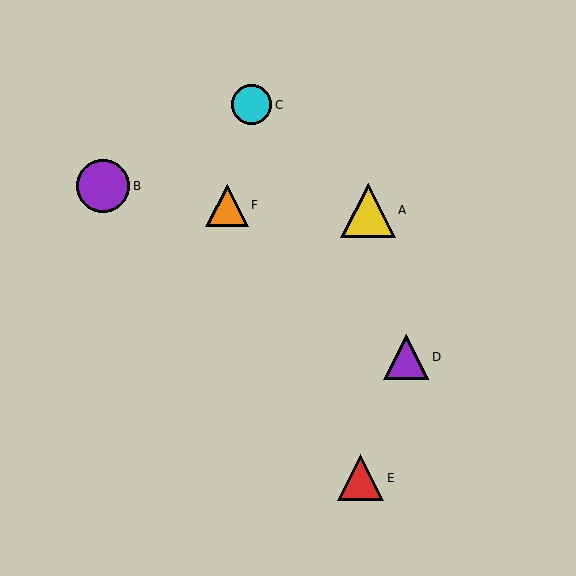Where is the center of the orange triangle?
The center of the orange triangle is at (227, 205).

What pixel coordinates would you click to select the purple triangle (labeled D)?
Click at (406, 357) to select the purple triangle D.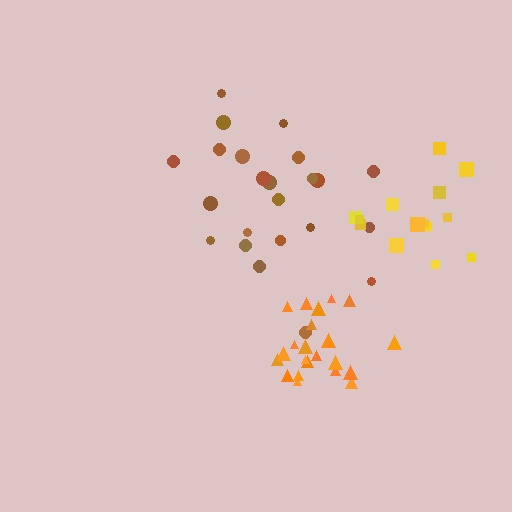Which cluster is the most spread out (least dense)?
Brown.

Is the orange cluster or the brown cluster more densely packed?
Orange.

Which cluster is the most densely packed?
Orange.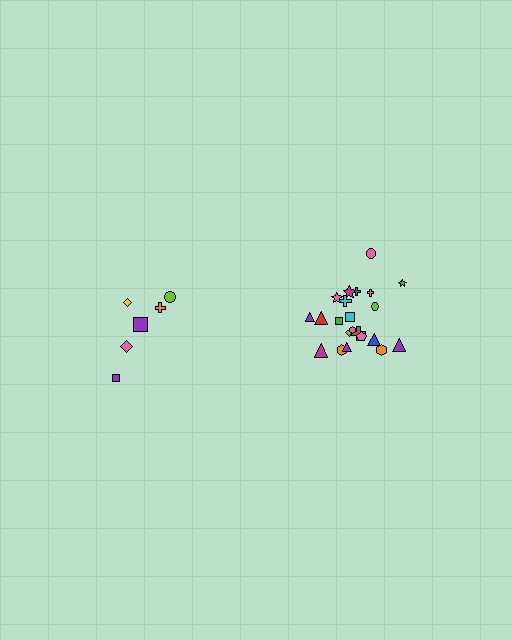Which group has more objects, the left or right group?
The right group.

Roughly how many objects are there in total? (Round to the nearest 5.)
Roughly 30 objects in total.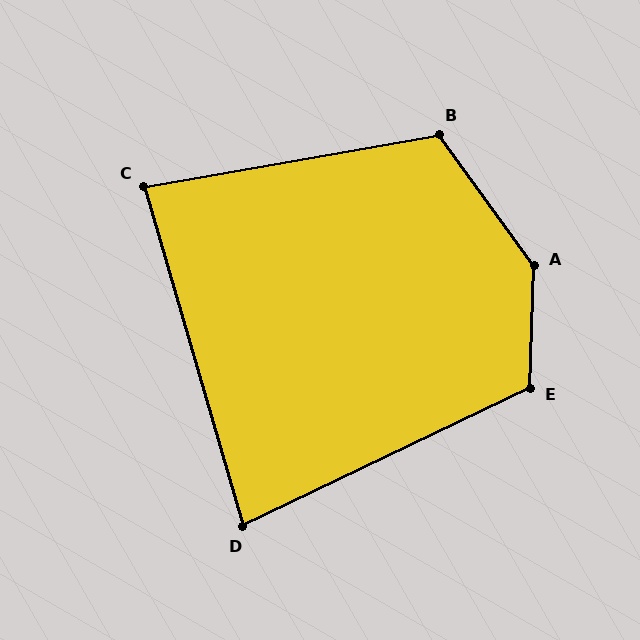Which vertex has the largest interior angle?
A, at approximately 142 degrees.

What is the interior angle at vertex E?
Approximately 118 degrees (obtuse).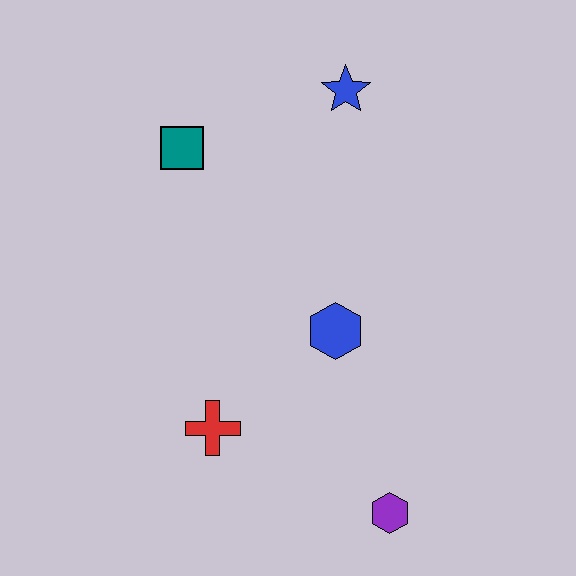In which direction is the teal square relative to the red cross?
The teal square is above the red cross.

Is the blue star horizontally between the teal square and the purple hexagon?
Yes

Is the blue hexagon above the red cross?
Yes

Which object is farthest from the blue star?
The purple hexagon is farthest from the blue star.